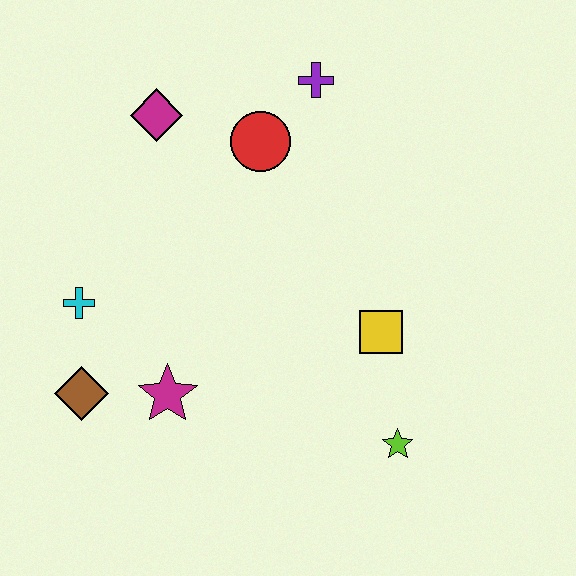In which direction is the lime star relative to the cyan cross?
The lime star is to the right of the cyan cross.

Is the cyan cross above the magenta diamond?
No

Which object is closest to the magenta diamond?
The red circle is closest to the magenta diamond.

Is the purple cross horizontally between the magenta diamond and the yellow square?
Yes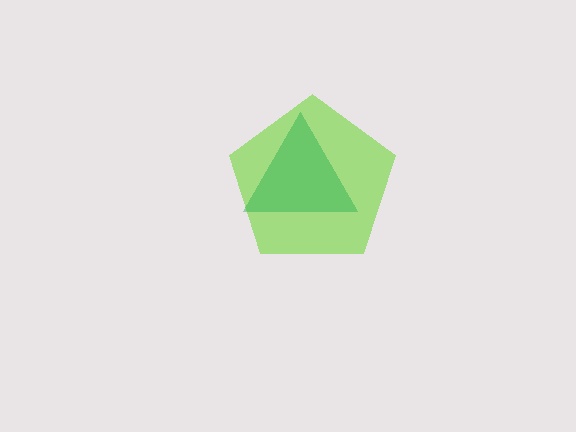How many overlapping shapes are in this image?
There are 2 overlapping shapes in the image.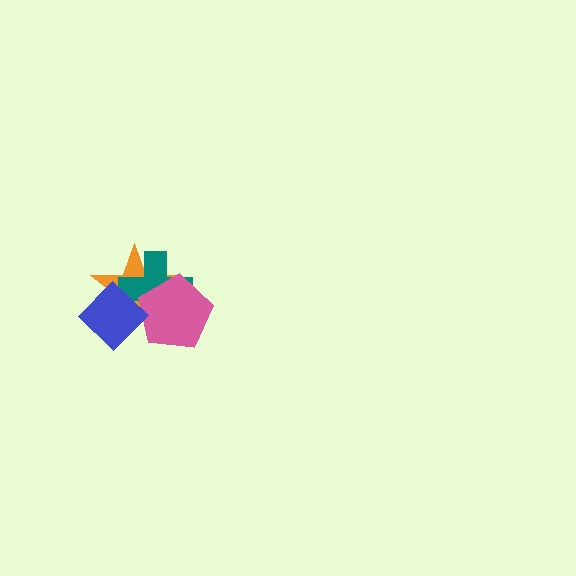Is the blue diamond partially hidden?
No, no other shape covers it.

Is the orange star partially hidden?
Yes, it is partially covered by another shape.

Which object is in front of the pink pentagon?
The blue diamond is in front of the pink pentagon.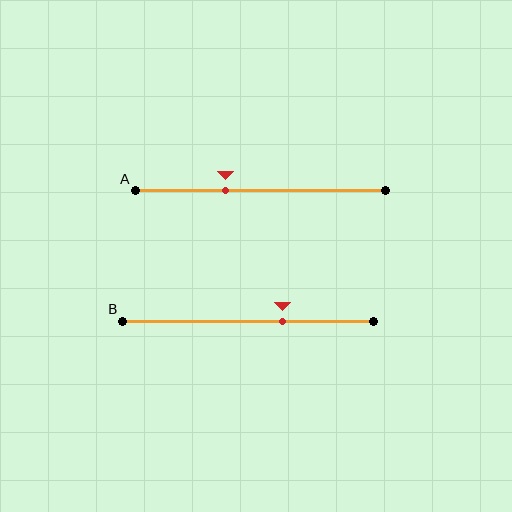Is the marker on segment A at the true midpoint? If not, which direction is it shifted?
No, the marker on segment A is shifted to the left by about 14% of the segment length.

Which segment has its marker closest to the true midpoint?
Segment B has its marker closest to the true midpoint.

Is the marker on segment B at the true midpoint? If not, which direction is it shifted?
No, the marker on segment B is shifted to the right by about 14% of the segment length.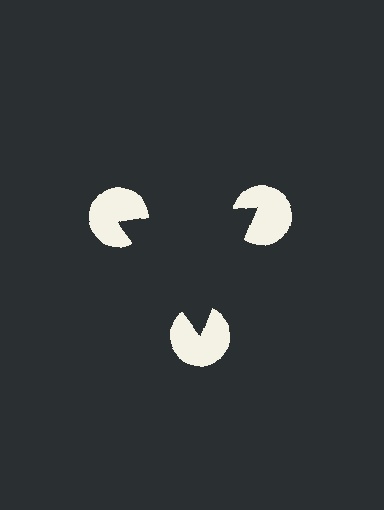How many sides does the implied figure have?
3 sides.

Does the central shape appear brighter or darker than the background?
It typically appears slightly darker than the background, even though no actual brightness change is drawn.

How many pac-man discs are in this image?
There are 3 — one at each vertex of the illusory triangle.